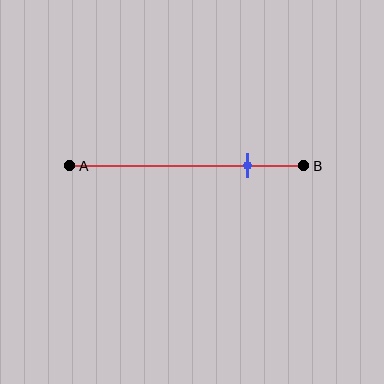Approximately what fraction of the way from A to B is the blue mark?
The blue mark is approximately 75% of the way from A to B.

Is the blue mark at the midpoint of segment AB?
No, the mark is at about 75% from A, not at the 50% midpoint.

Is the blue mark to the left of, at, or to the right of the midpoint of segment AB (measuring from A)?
The blue mark is to the right of the midpoint of segment AB.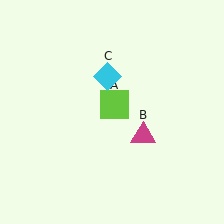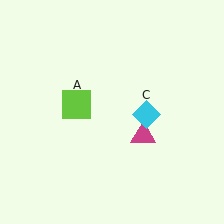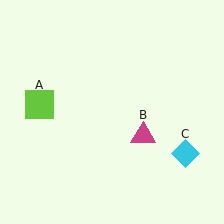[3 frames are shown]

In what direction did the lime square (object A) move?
The lime square (object A) moved left.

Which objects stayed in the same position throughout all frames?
Magenta triangle (object B) remained stationary.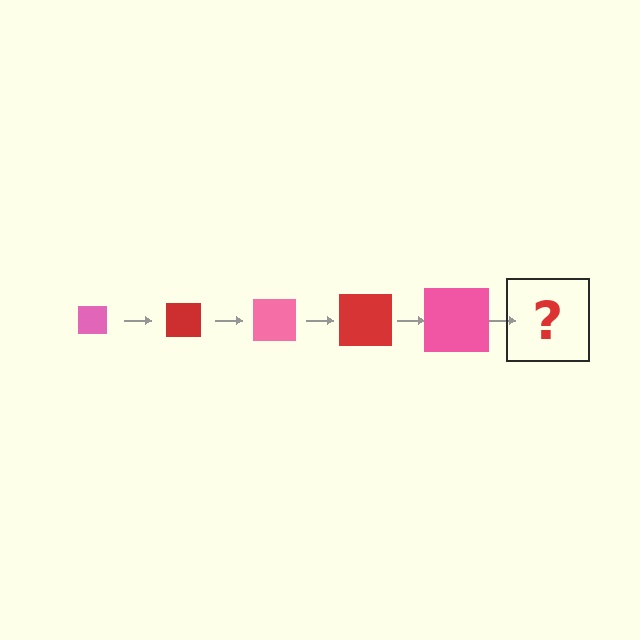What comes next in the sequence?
The next element should be a red square, larger than the previous one.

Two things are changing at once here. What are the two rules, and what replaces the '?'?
The two rules are that the square grows larger each step and the color cycles through pink and red. The '?' should be a red square, larger than the previous one.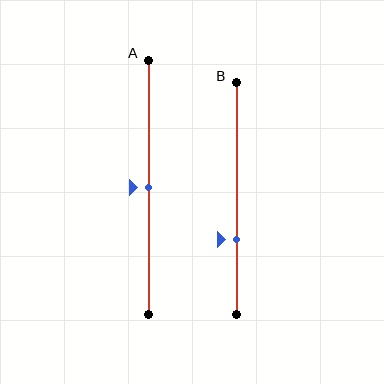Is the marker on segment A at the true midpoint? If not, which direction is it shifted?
Yes, the marker on segment A is at the true midpoint.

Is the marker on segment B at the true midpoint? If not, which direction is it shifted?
No, the marker on segment B is shifted downward by about 18% of the segment length.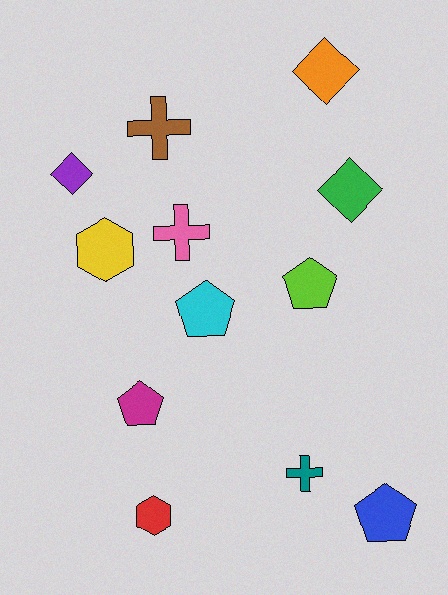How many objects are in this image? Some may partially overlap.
There are 12 objects.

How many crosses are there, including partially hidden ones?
There are 3 crosses.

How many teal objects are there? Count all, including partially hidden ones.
There is 1 teal object.